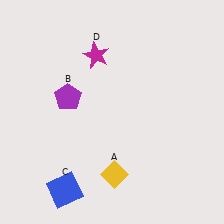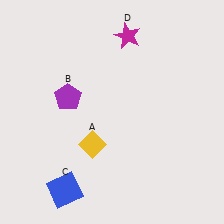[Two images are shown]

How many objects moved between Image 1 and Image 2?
2 objects moved between the two images.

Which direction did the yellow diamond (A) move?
The yellow diamond (A) moved up.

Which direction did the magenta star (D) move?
The magenta star (D) moved right.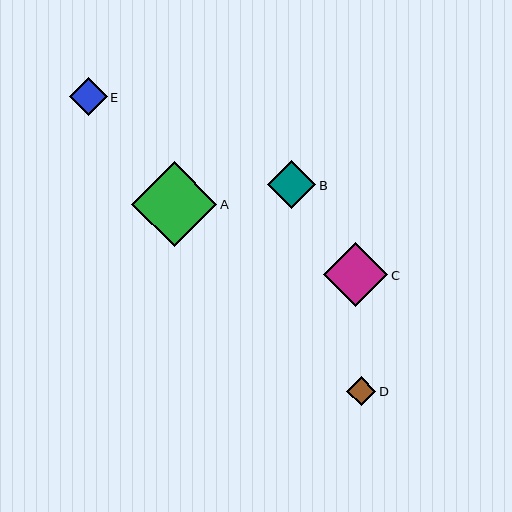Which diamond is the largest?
Diamond A is the largest with a size of approximately 85 pixels.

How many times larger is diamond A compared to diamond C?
Diamond A is approximately 1.3 times the size of diamond C.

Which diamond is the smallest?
Diamond D is the smallest with a size of approximately 29 pixels.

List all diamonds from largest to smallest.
From largest to smallest: A, C, B, E, D.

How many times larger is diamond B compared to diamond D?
Diamond B is approximately 1.7 times the size of diamond D.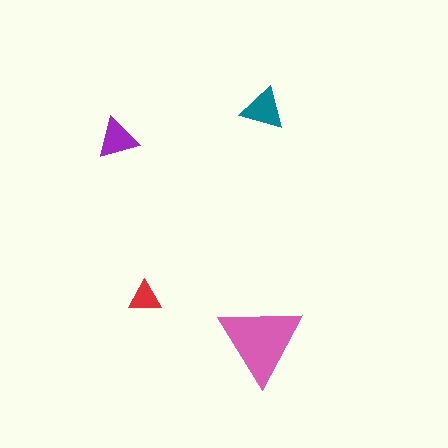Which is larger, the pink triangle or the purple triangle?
The pink one.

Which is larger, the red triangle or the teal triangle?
The teal one.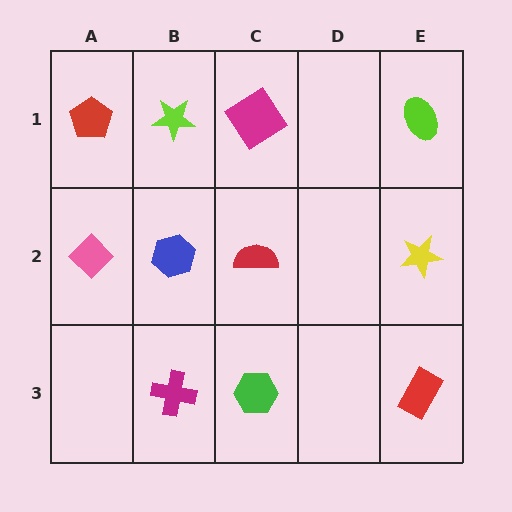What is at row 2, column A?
A pink diamond.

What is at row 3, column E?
A red rectangle.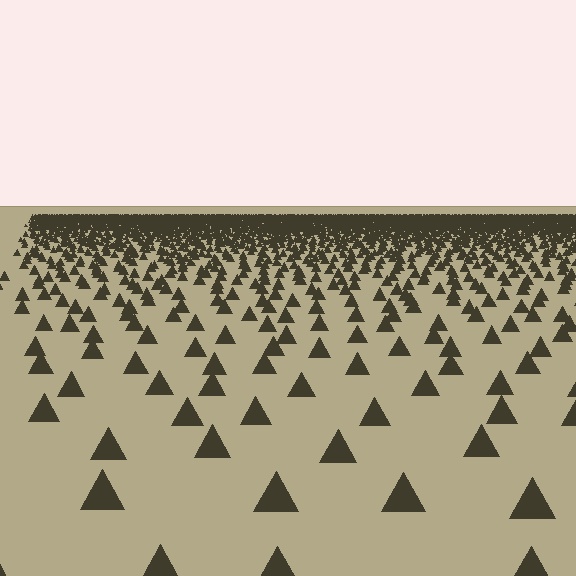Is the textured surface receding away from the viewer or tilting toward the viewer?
The surface is receding away from the viewer. Texture elements get smaller and denser toward the top.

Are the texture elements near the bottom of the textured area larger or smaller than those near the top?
Larger. Near the bottom, elements are closer to the viewer and appear at a bigger on-screen size.